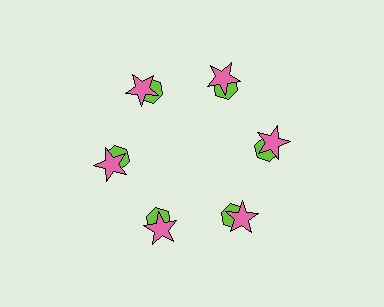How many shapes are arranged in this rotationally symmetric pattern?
There are 12 shapes, arranged in 6 groups of 2.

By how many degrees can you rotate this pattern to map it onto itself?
The pattern maps onto itself every 60 degrees of rotation.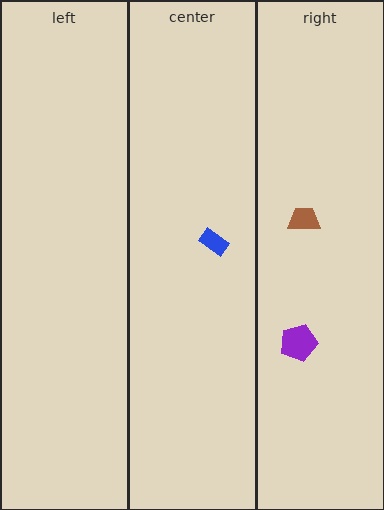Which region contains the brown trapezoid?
The right region.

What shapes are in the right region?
The purple pentagon, the brown trapezoid.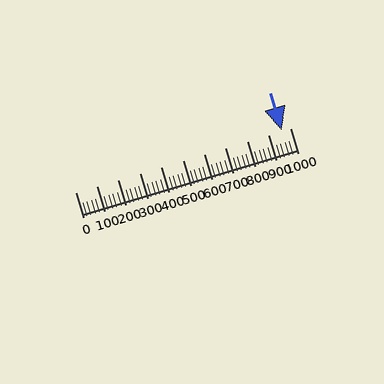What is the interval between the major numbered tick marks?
The major tick marks are spaced 100 units apart.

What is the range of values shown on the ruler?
The ruler shows values from 0 to 1000.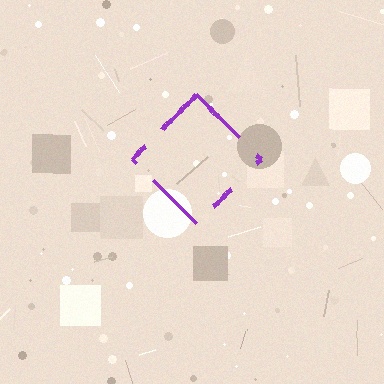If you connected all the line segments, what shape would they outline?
They would outline a diamond.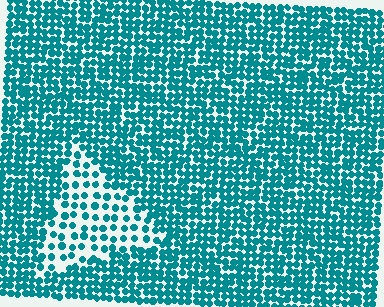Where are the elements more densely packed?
The elements are more densely packed outside the triangle boundary.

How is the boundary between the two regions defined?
The boundary is defined by a change in element density (approximately 2.1x ratio). All elements are the same color, size, and shape.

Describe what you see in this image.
The image contains small teal elements arranged at two different densities. A triangle-shaped region is visible where the elements are less densely packed than the surrounding area.